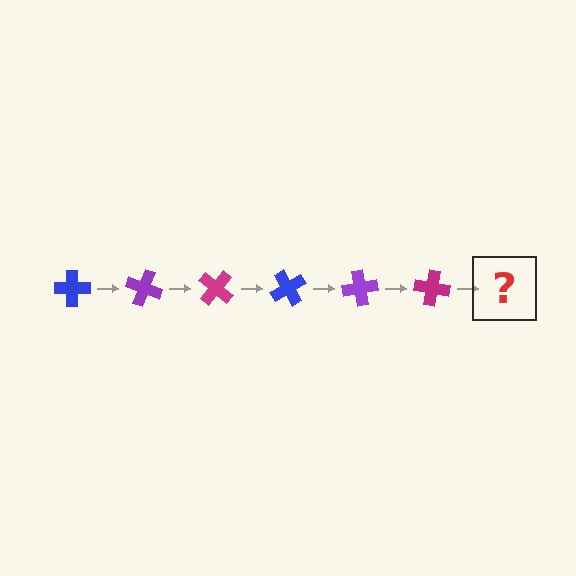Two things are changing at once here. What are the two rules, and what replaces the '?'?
The two rules are that it rotates 20 degrees each step and the color cycles through blue, purple, and magenta. The '?' should be a blue cross, rotated 120 degrees from the start.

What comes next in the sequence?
The next element should be a blue cross, rotated 120 degrees from the start.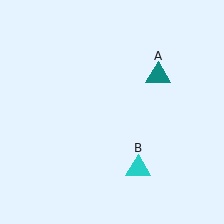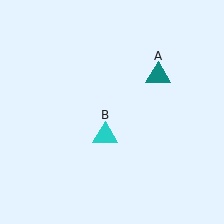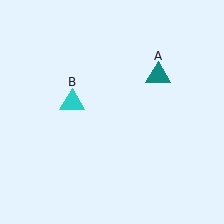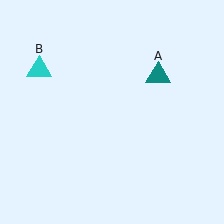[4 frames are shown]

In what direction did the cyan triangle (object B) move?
The cyan triangle (object B) moved up and to the left.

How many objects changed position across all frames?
1 object changed position: cyan triangle (object B).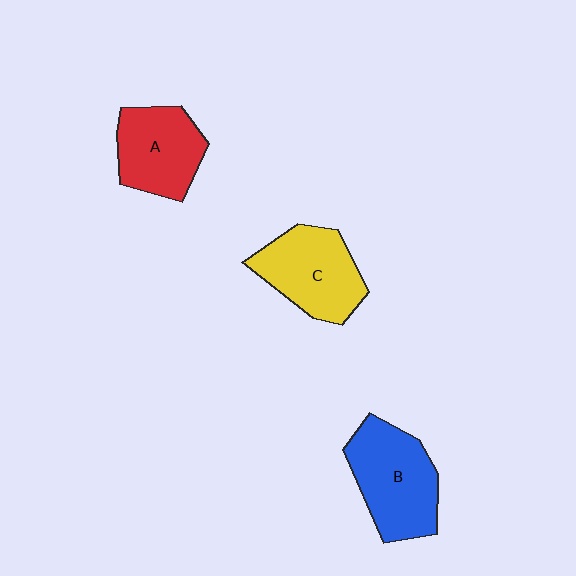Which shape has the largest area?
Shape B (blue).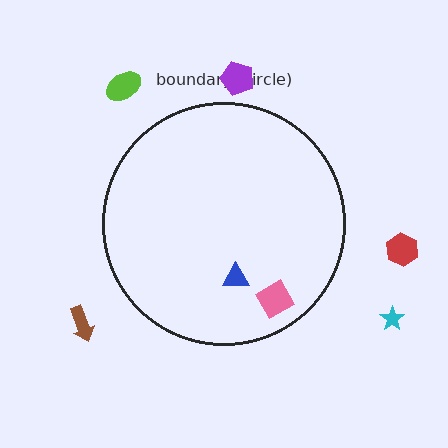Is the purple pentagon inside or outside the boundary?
Outside.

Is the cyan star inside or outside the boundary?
Outside.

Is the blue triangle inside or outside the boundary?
Inside.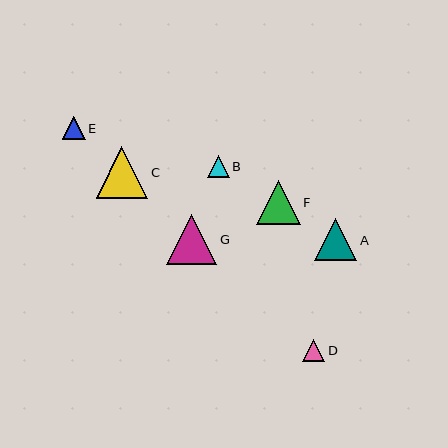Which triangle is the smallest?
Triangle B is the smallest with a size of approximately 22 pixels.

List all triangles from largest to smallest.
From largest to smallest: C, G, F, A, E, D, B.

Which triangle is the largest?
Triangle C is the largest with a size of approximately 52 pixels.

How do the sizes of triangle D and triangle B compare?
Triangle D and triangle B are approximately the same size.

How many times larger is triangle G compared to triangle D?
Triangle G is approximately 2.3 times the size of triangle D.